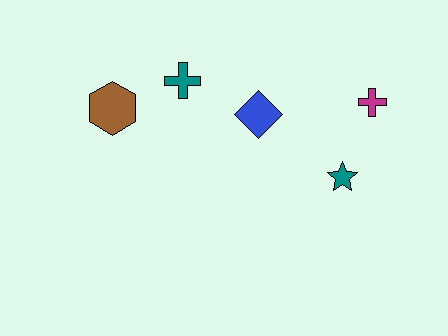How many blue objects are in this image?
There is 1 blue object.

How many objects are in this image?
There are 5 objects.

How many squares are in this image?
There are no squares.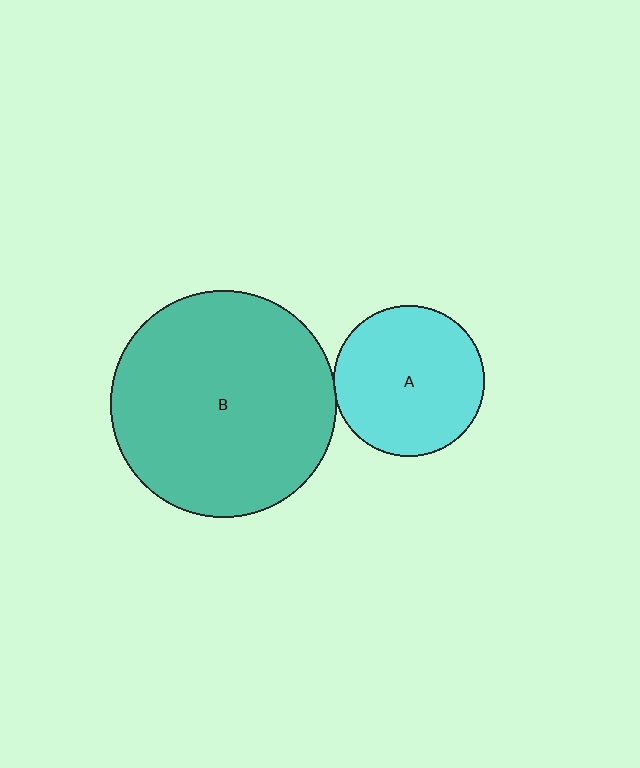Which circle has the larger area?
Circle B (teal).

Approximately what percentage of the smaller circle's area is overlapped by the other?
Approximately 5%.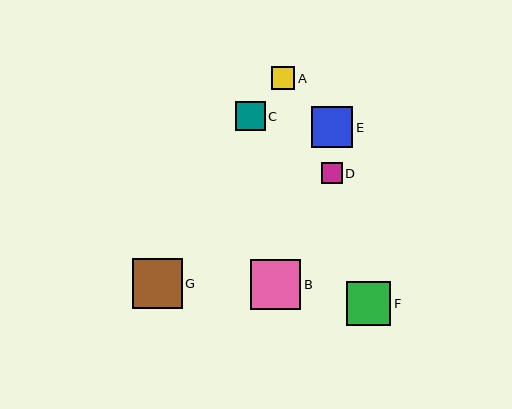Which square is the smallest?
Square D is the smallest with a size of approximately 21 pixels.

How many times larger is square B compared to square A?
Square B is approximately 2.2 times the size of square A.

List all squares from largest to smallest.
From largest to smallest: B, G, F, E, C, A, D.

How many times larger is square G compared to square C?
Square G is approximately 1.7 times the size of square C.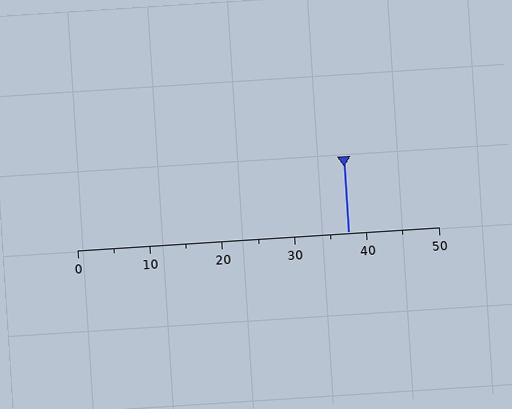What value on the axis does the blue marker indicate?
The marker indicates approximately 37.5.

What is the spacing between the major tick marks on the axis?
The major ticks are spaced 10 apart.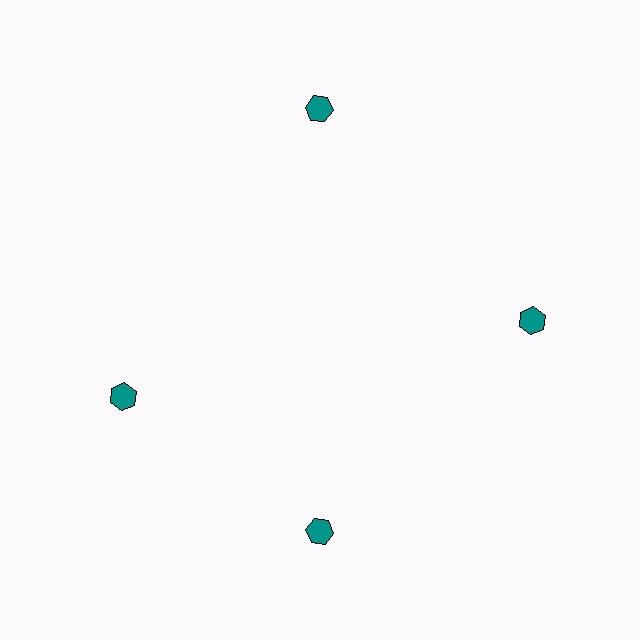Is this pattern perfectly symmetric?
No. The 4 teal hexagons are arranged in a ring, but one element near the 9 o'clock position is rotated out of alignment along the ring, breaking the 4-fold rotational symmetry.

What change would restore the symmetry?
The symmetry would be restored by rotating it back into even spacing with its neighbors so that all 4 hexagons sit at equal angles and equal distance from the center.